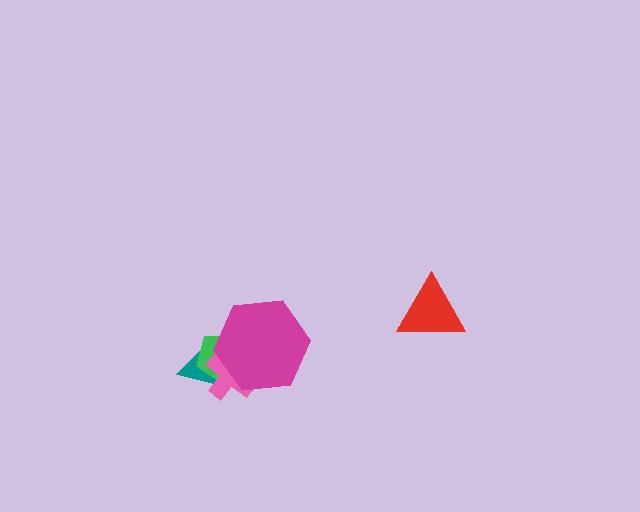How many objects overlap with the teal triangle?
3 objects overlap with the teal triangle.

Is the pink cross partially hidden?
Yes, it is partially covered by another shape.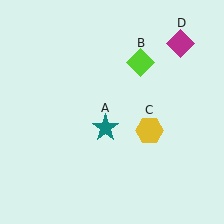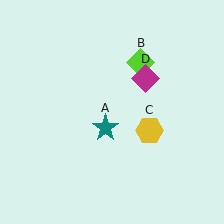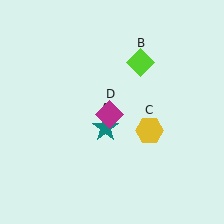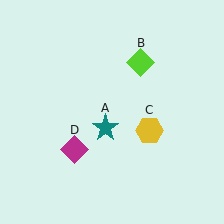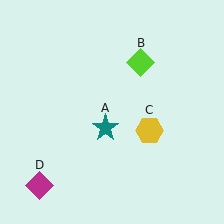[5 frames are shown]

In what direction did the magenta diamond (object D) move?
The magenta diamond (object D) moved down and to the left.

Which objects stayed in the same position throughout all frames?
Teal star (object A) and lime diamond (object B) and yellow hexagon (object C) remained stationary.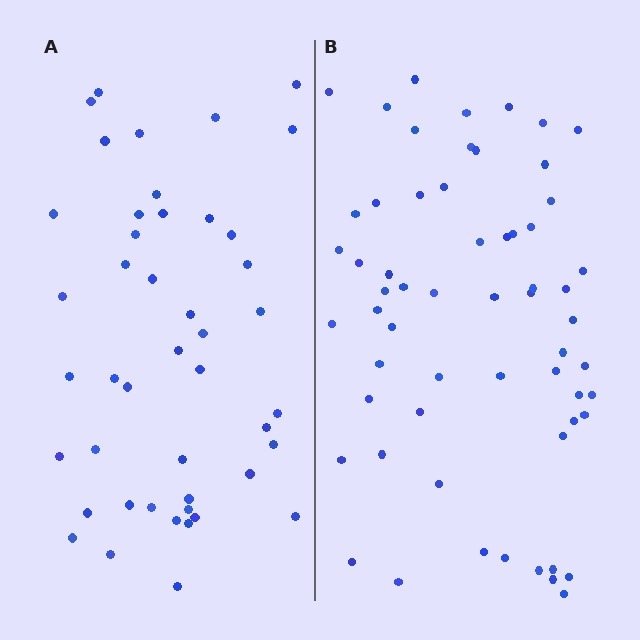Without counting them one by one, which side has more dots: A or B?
Region B (the right region) has more dots.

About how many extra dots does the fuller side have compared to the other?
Region B has approximately 15 more dots than region A.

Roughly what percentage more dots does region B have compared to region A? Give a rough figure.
About 35% more.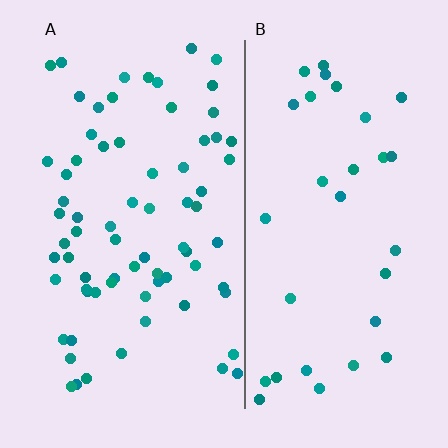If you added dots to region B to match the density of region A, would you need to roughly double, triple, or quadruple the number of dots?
Approximately double.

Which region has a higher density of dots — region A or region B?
A (the left).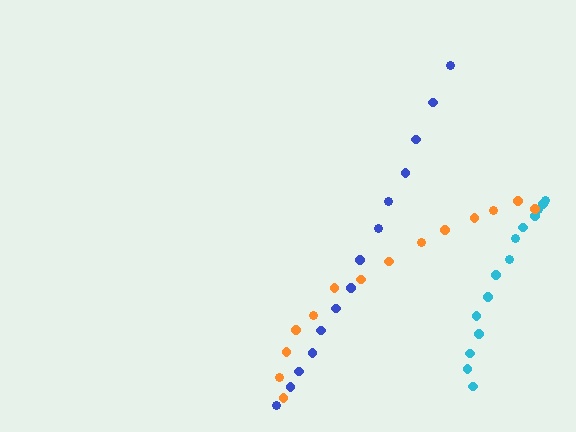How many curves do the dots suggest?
There are 3 distinct paths.